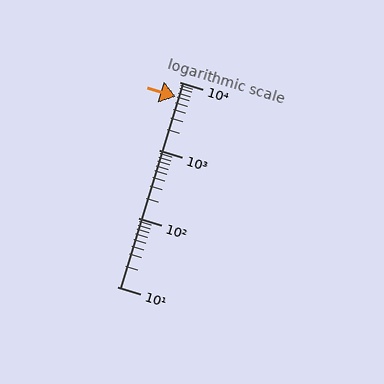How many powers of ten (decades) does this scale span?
The scale spans 3 decades, from 10 to 10000.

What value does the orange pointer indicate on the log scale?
The pointer indicates approximately 6100.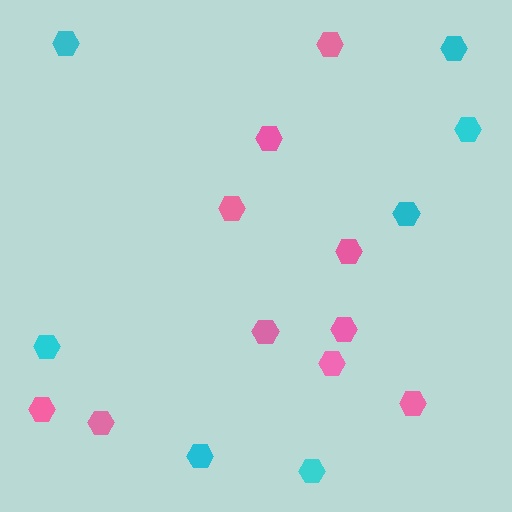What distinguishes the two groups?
There are 2 groups: one group of cyan hexagons (7) and one group of pink hexagons (10).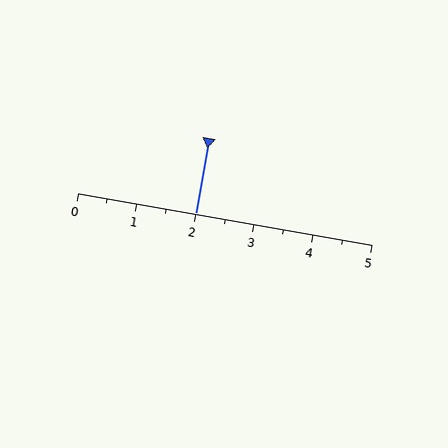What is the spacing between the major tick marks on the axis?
The major ticks are spaced 1 apart.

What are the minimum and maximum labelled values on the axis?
The axis runs from 0 to 5.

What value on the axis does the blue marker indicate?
The marker indicates approximately 2.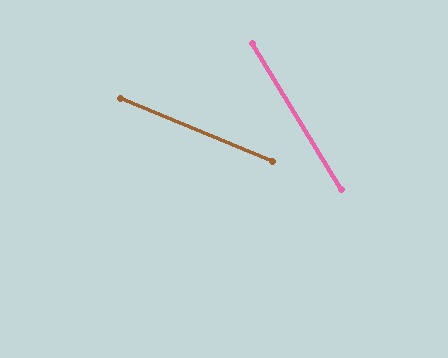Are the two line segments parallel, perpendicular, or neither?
Neither parallel nor perpendicular — they differ by about 36°.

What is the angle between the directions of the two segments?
Approximately 36 degrees.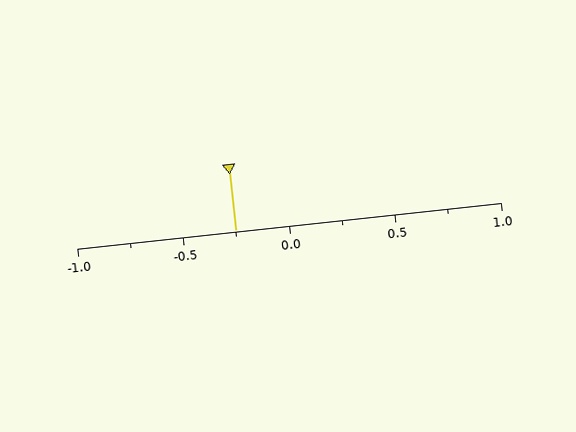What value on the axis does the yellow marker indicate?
The marker indicates approximately -0.25.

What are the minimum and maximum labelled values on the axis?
The axis runs from -1.0 to 1.0.